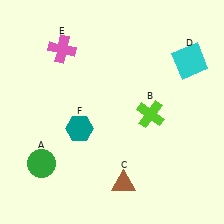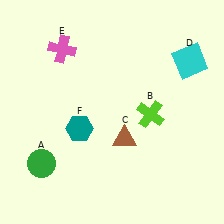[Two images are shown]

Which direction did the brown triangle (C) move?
The brown triangle (C) moved up.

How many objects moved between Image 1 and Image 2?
1 object moved between the two images.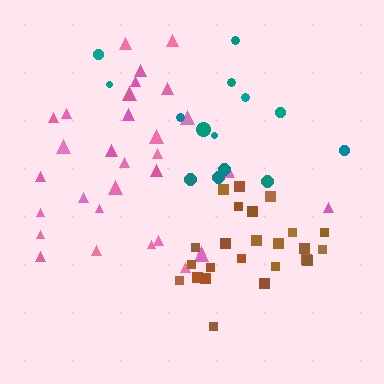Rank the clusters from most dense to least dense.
brown, pink, teal.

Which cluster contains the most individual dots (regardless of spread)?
Pink (32).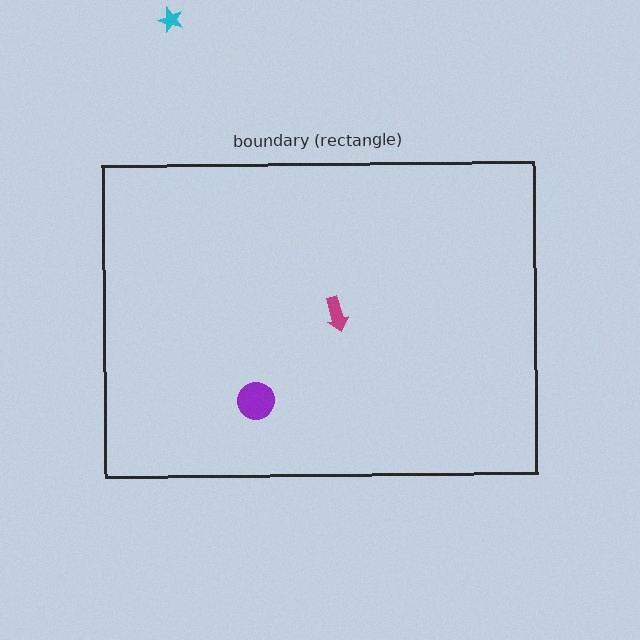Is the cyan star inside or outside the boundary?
Outside.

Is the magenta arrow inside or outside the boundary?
Inside.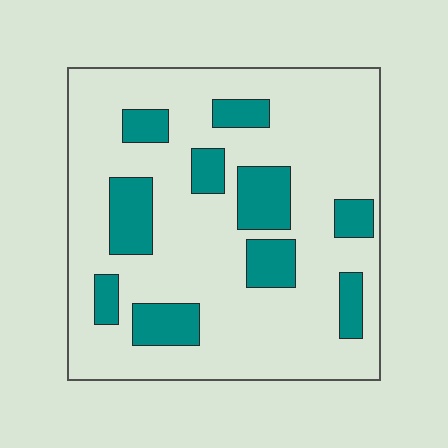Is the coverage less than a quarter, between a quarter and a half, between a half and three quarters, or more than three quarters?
Less than a quarter.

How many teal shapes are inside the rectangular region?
10.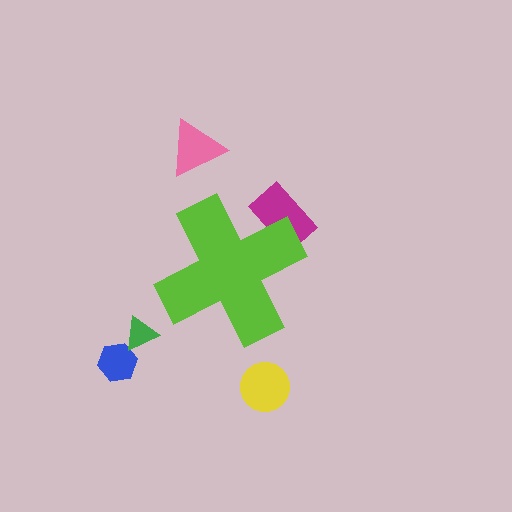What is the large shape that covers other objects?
A lime cross.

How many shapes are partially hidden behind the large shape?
1 shape is partially hidden.